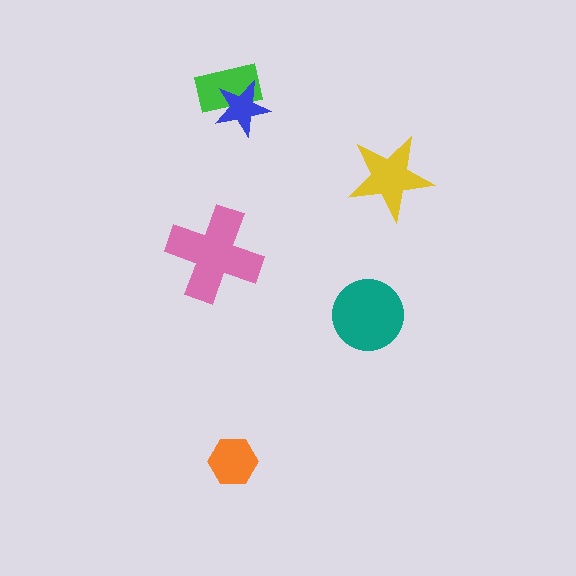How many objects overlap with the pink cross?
0 objects overlap with the pink cross.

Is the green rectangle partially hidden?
Yes, it is partially covered by another shape.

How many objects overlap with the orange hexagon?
0 objects overlap with the orange hexagon.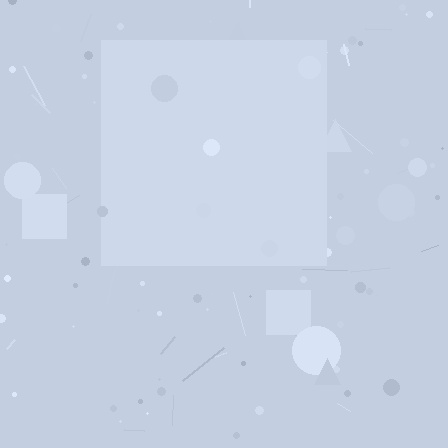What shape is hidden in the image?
A square is hidden in the image.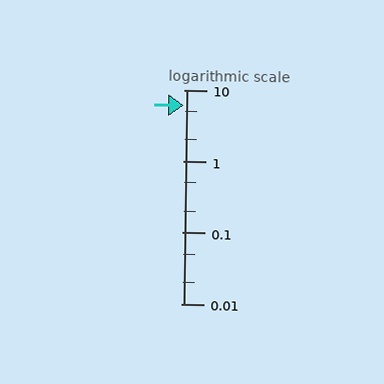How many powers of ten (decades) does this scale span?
The scale spans 3 decades, from 0.01 to 10.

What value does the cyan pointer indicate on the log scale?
The pointer indicates approximately 6.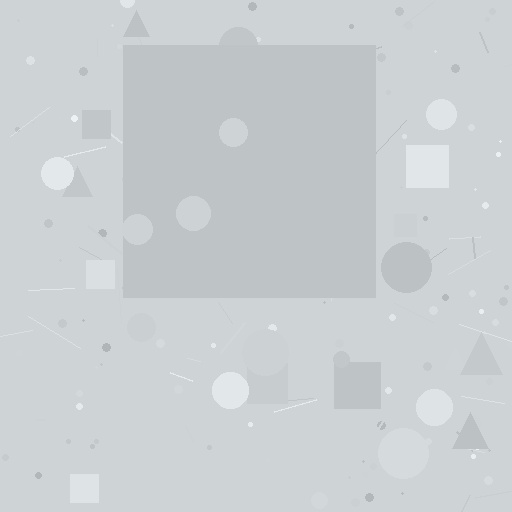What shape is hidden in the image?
A square is hidden in the image.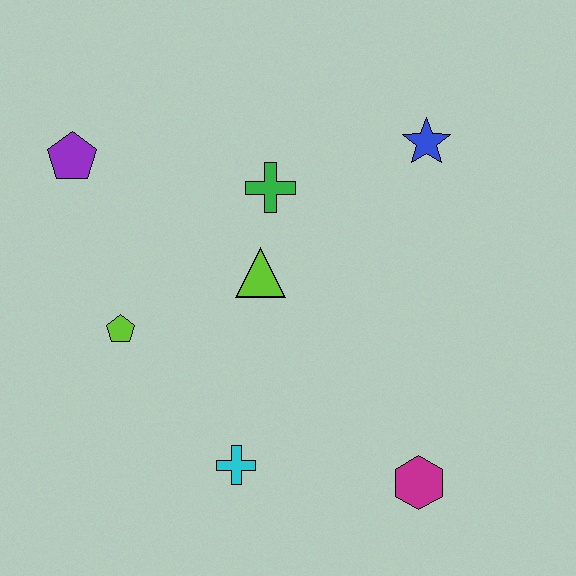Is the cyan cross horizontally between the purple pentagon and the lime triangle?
Yes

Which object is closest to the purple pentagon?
The lime pentagon is closest to the purple pentagon.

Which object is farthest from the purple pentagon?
The magenta hexagon is farthest from the purple pentagon.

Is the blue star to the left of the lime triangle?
No